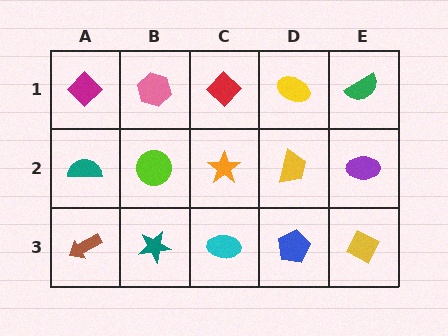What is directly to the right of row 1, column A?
A pink hexagon.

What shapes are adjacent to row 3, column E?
A purple ellipse (row 2, column E), a blue pentagon (row 3, column D).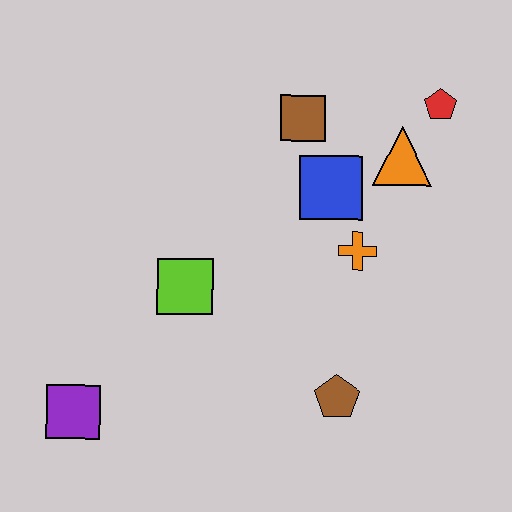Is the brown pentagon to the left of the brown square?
No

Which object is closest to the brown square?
The blue square is closest to the brown square.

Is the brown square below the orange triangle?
No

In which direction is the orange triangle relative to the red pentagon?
The orange triangle is below the red pentagon.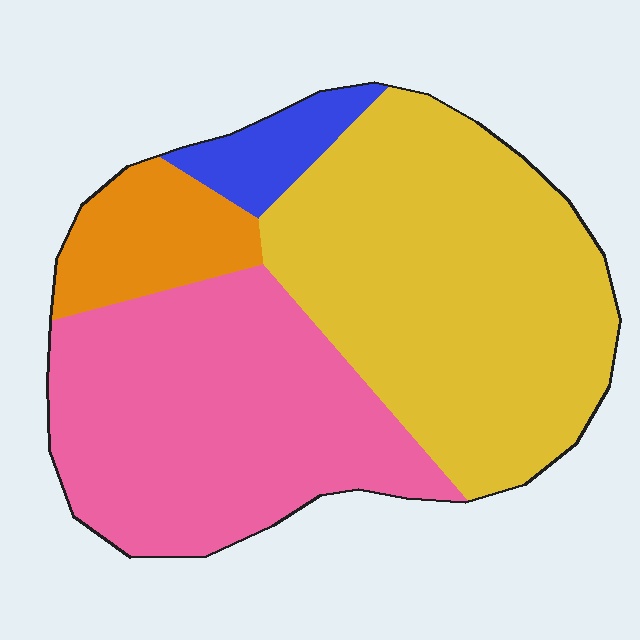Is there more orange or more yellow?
Yellow.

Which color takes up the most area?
Yellow, at roughly 45%.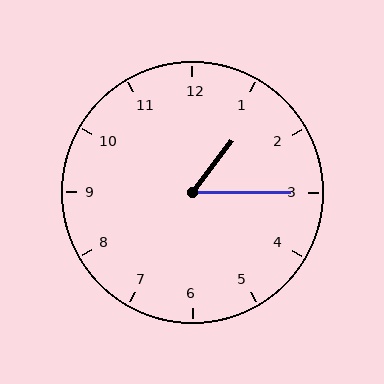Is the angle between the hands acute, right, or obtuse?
It is acute.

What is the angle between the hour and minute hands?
Approximately 52 degrees.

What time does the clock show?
1:15.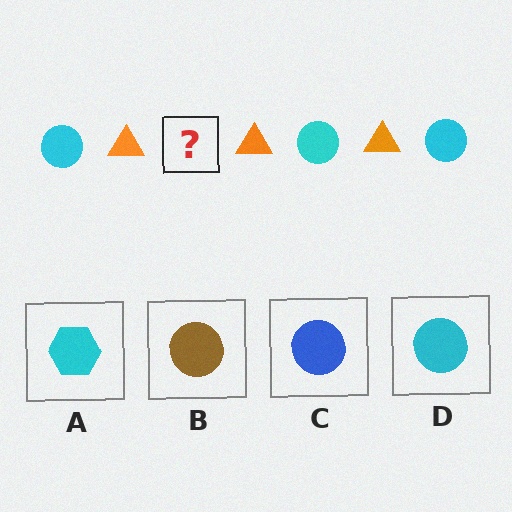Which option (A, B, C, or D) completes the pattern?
D.